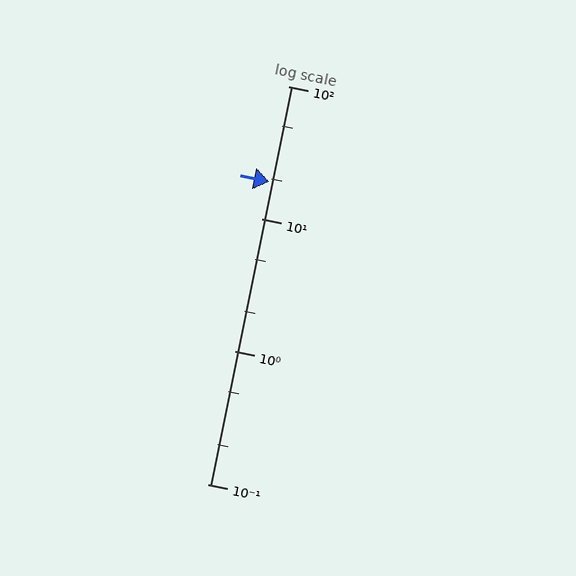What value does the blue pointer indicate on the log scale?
The pointer indicates approximately 19.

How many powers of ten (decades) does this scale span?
The scale spans 3 decades, from 0.1 to 100.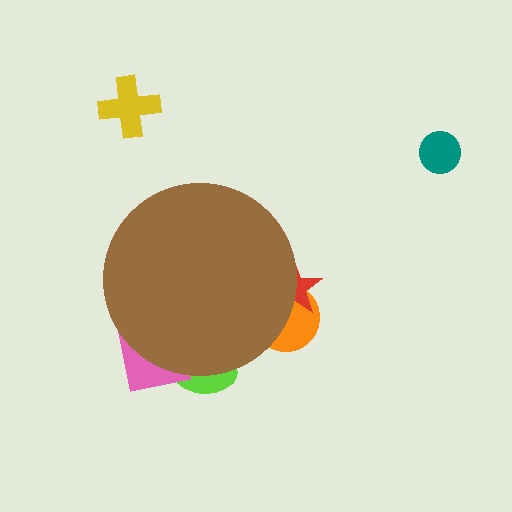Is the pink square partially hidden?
Yes, the pink square is partially hidden behind the brown circle.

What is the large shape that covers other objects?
A brown circle.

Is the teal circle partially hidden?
No, the teal circle is fully visible.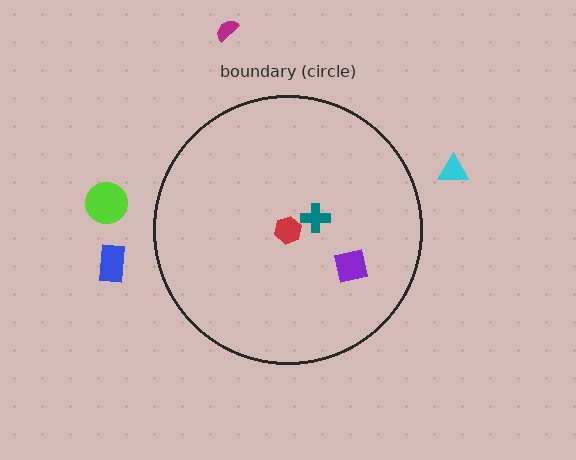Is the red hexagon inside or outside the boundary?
Inside.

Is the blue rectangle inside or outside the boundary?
Outside.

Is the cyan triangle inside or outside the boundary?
Outside.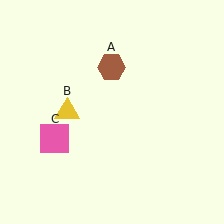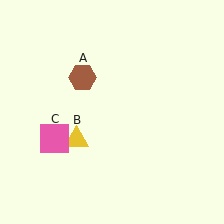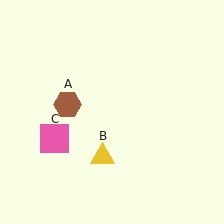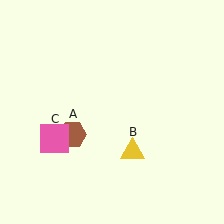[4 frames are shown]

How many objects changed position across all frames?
2 objects changed position: brown hexagon (object A), yellow triangle (object B).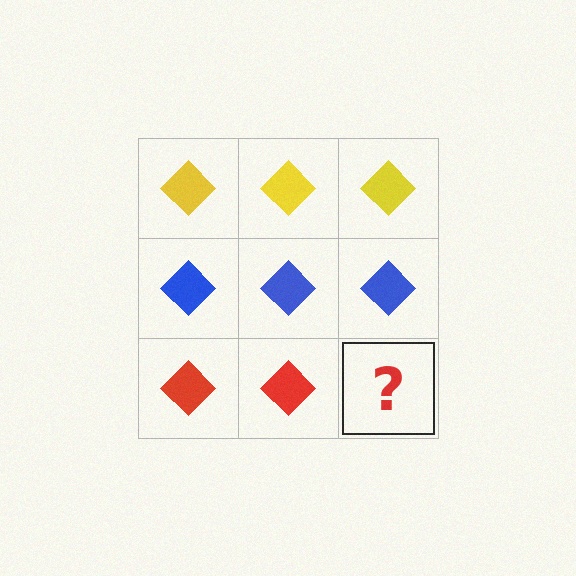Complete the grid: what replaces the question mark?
The question mark should be replaced with a red diamond.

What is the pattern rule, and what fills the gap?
The rule is that each row has a consistent color. The gap should be filled with a red diamond.